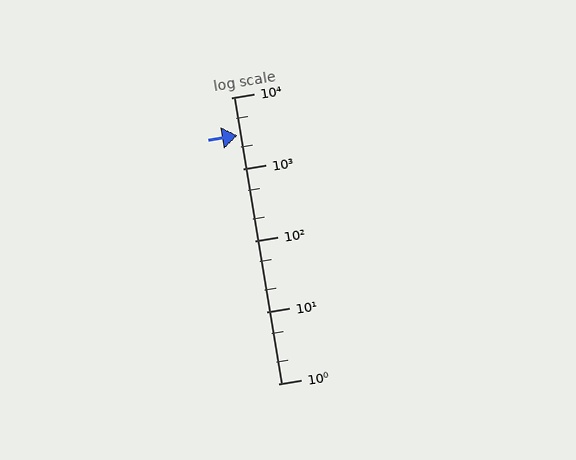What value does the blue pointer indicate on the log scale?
The pointer indicates approximately 2900.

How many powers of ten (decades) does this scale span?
The scale spans 4 decades, from 1 to 10000.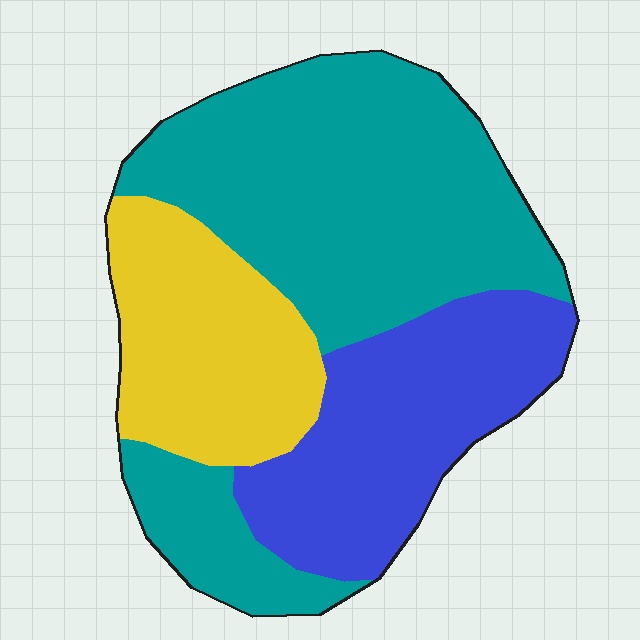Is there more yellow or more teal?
Teal.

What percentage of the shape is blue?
Blue takes up between a sixth and a third of the shape.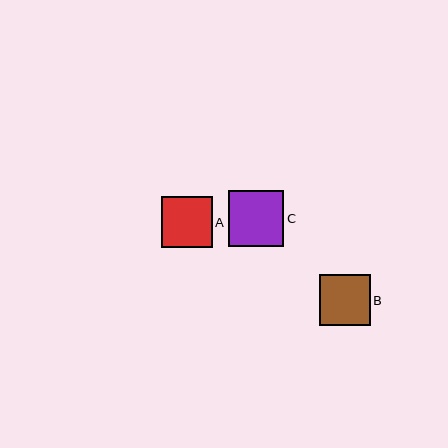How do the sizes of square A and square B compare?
Square A and square B are approximately the same size.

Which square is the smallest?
Square B is the smallest with a size of approximately 51 pixels.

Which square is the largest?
Square C is the largest with a size of approximately 56 pixels.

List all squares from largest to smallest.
From largest to smallest: C, A, B.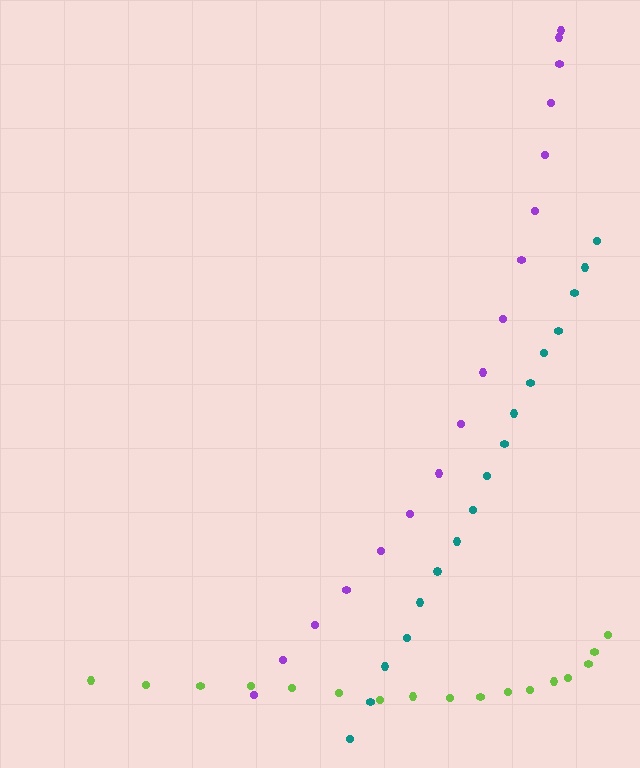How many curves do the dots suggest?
There are 3 distinct paths.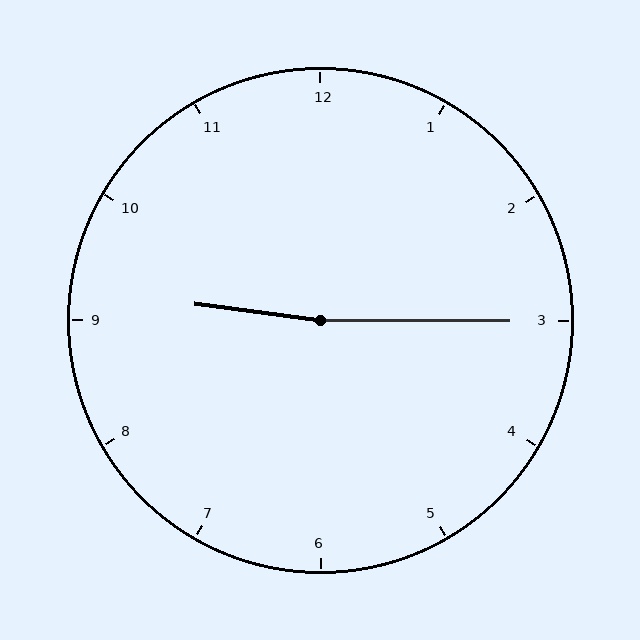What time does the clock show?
9:15.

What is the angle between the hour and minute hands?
Approximately 172 degrees.